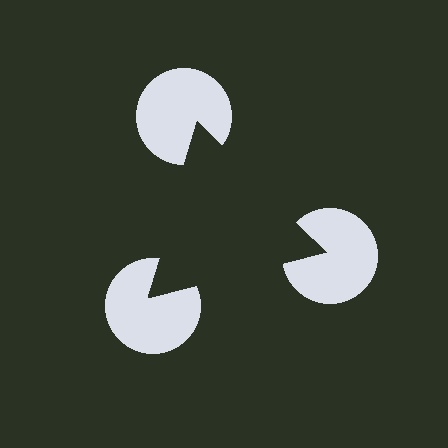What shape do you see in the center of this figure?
An illusory triangle — its edges are inferred from the aligned wedge cuts in the pac-man discs, not physically drawn.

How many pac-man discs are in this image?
There are 3 — one at each vertex of the illusory triangle.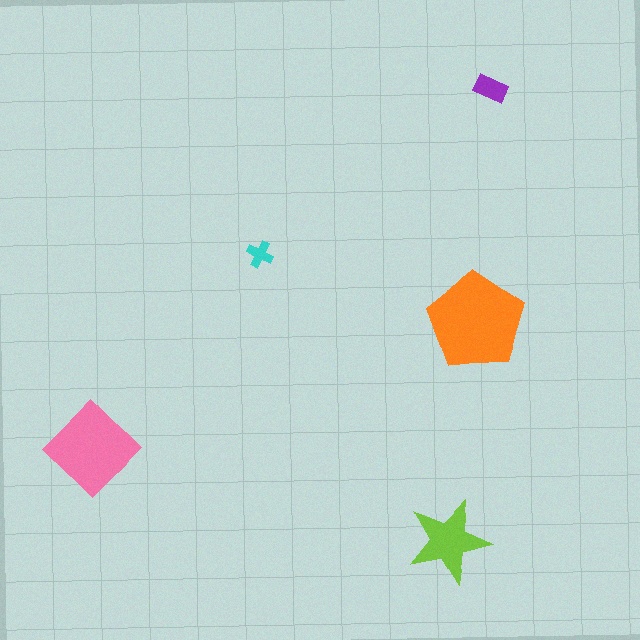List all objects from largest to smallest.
The orange pentagon, the pink diamond, the lime star, the purple rectangle, the cyan cross.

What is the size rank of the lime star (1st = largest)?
3rd.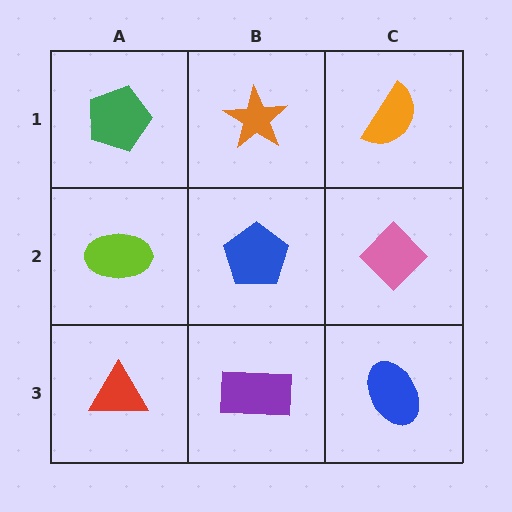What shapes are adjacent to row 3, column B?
A blue pentagon (row 2, column B), a red triangle (row 3, column A), a blue ellipse (row 3, column C).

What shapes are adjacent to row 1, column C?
A pink diamond (row 2, column C), an orange star (row 1, column B).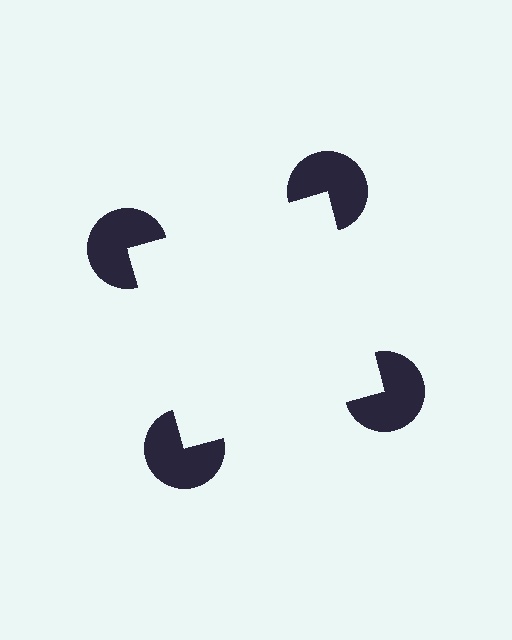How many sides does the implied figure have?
4 sides.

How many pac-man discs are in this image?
There are 4 — one at each vertex of the illusory square.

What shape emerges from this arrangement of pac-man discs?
An illusory square — its edges are inferred from the aligned wedge cuts in the pac-man discs, not physically drawn.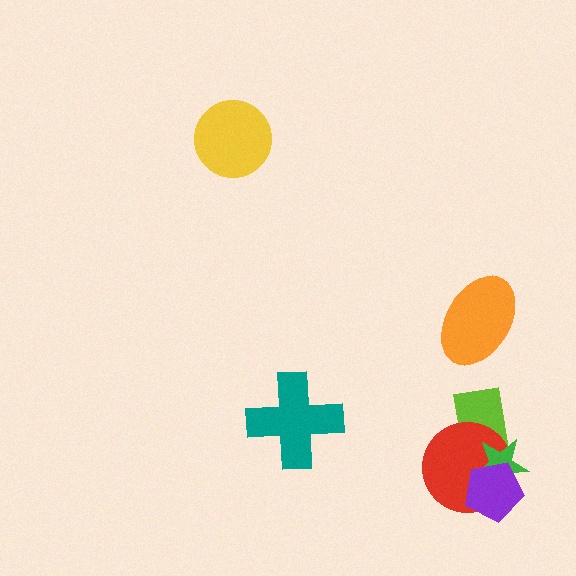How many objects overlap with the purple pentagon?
2 objects overlap with the purple pentagon.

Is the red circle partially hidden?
Yes, it is partially covered by another shape.